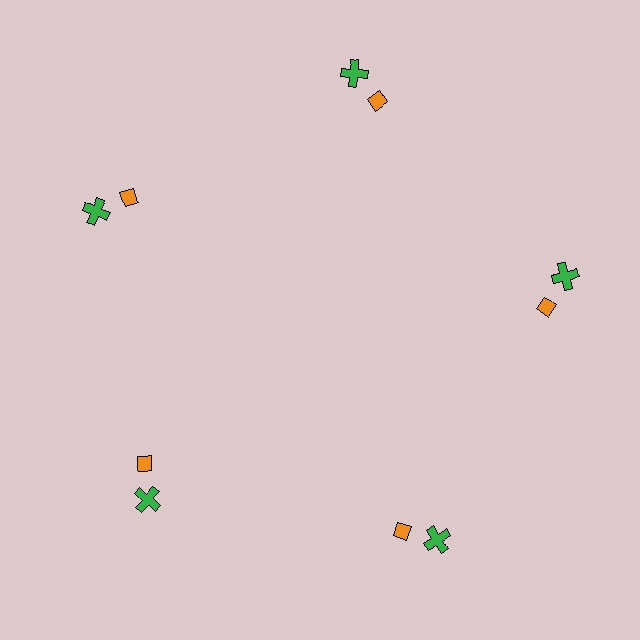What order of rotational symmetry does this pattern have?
This pattern has 5-fold rotational symmetry.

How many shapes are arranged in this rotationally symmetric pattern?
There are 10 shapes, arranged in 5 groups of 2.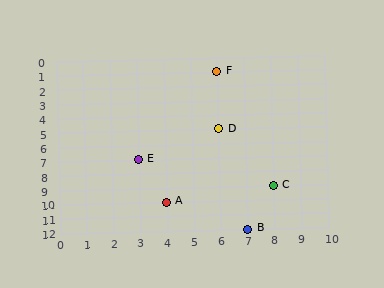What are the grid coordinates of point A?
Point A is at grid coordinates (4, 10).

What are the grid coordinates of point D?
Point D is at grid coordinates (6, 5).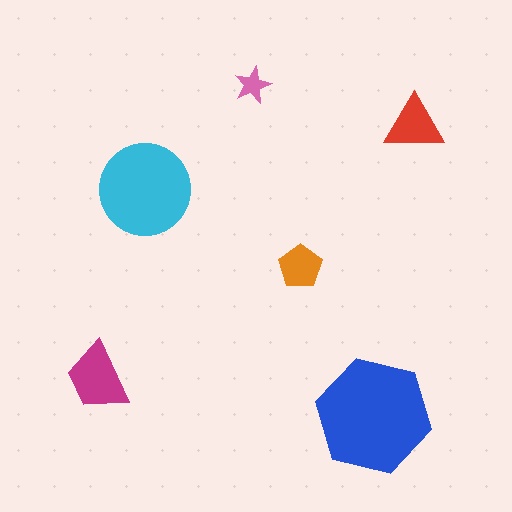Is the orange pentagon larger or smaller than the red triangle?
Smaller.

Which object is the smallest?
The pink star.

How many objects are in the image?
There are 6 objects in the image.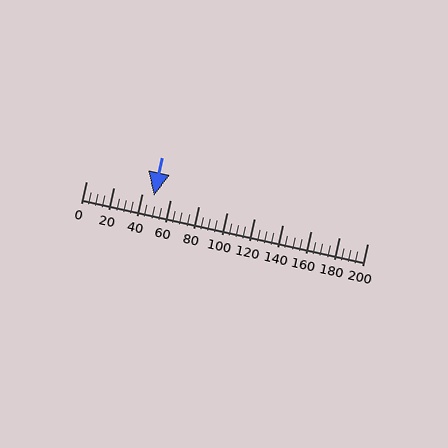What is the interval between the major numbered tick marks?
The major tick marks are spaced 20 units apart.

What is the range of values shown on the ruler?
The ruler shows values from 0 to 200.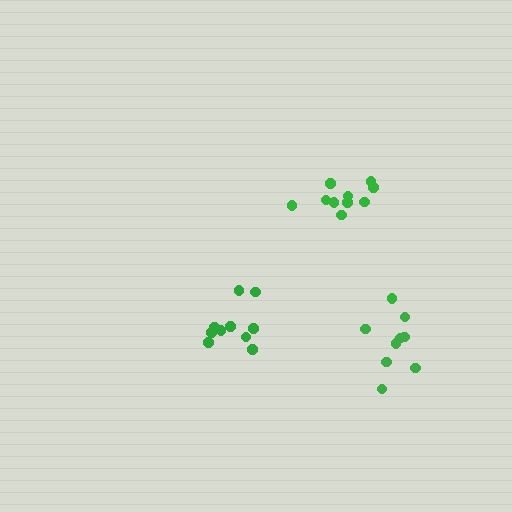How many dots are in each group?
Group 1: 10 dots, Group 2: 8 dots, Group 3: 11 dots (29 total).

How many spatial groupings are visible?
There are 3 spatial groupings.